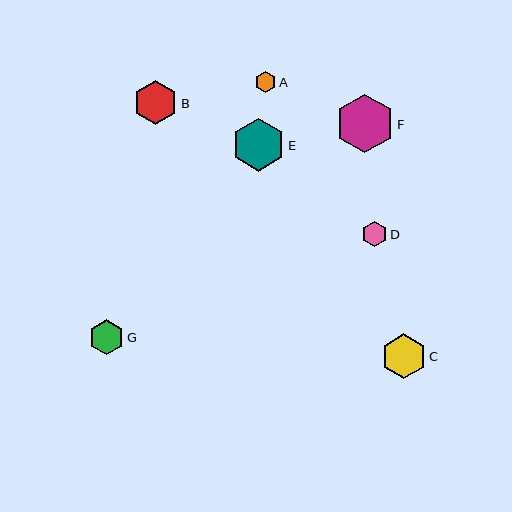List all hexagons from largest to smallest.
From largest to smallest: F, E, C, B, G, D, A.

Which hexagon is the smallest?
Hexagon A is the smallest with a size of approximately 21 pixels.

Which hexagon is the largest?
Hexagon F is the largest with a size of approximately 59 pixels.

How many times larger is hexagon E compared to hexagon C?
Hexagon E is approximately 1.2 times the size of hexagon C.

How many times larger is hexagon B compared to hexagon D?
Hexagon B is approximately 1.7 times the size of hexagon D.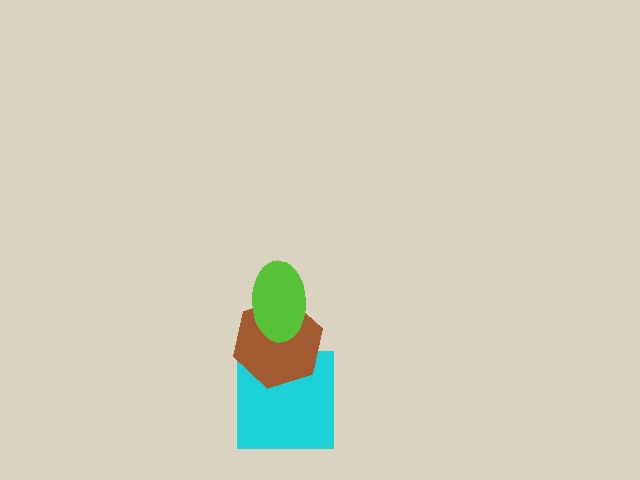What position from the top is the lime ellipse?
The lime ellipse is 1st from the top.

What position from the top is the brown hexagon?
The brown hexagon is 2nd from the top.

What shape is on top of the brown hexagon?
The lime ellipse is on top of the brown hexagon.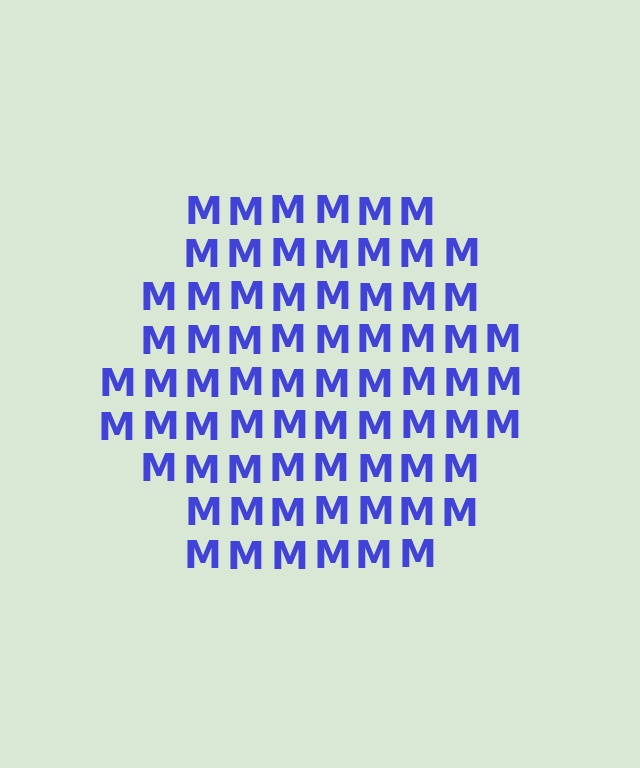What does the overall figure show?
The overall figure shows a hexagon.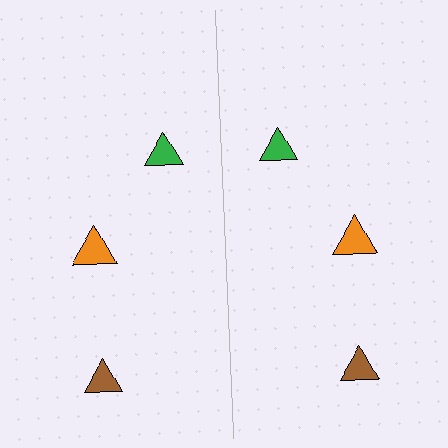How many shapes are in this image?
There are 6 shapes in this image.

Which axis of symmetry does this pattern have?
The pattern has a vertical axis of symmetry running through the center of the image.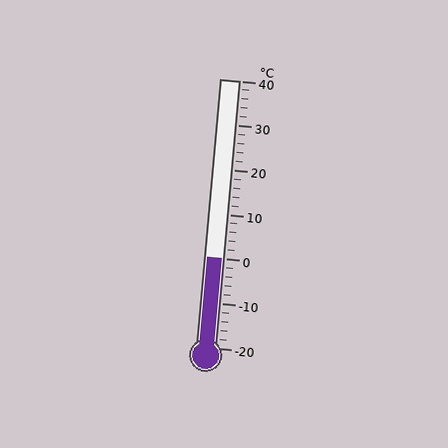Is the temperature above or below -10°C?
The temperature is above -10°C.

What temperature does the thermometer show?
The thermometer shows approximately 0°C.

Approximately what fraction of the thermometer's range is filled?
The thermometer is filled to approximately 35% of its range.